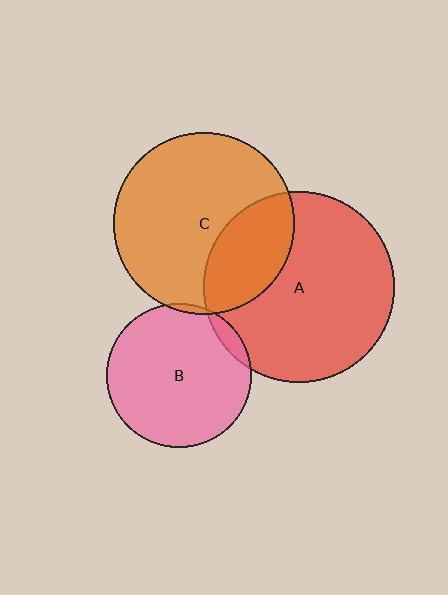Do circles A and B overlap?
Yes.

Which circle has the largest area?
Circle A (red).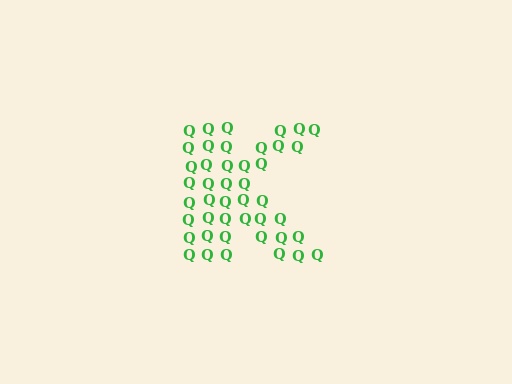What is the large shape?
The large shape is the letter K.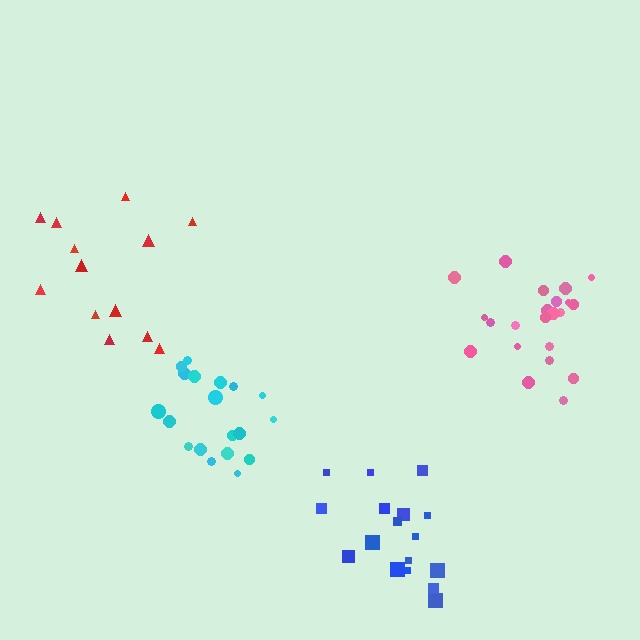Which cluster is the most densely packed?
Cyan.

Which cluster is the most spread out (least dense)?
Red.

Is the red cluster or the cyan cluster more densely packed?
Cyan.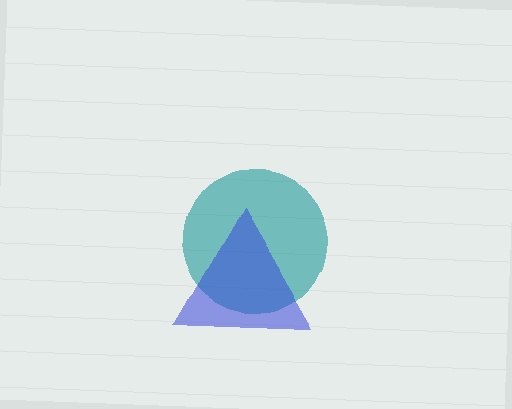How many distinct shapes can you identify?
There are 2 distinct shapes: a teal circle, a blue triangle.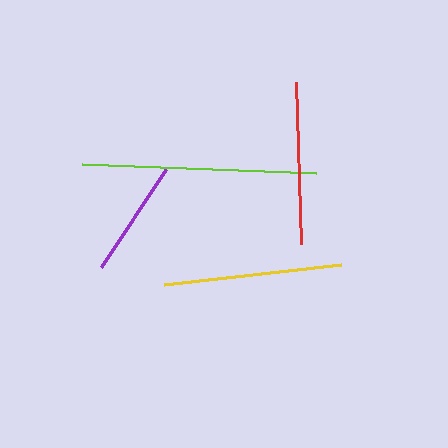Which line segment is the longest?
The lime line is the longest at approximately 234 pixels.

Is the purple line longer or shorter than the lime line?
The lime line is longer than the purple line.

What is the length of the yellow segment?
The yellow segment is approximately 178 pixels long.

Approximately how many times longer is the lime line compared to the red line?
The lime line is approximately 1.4 times the length of the red line.